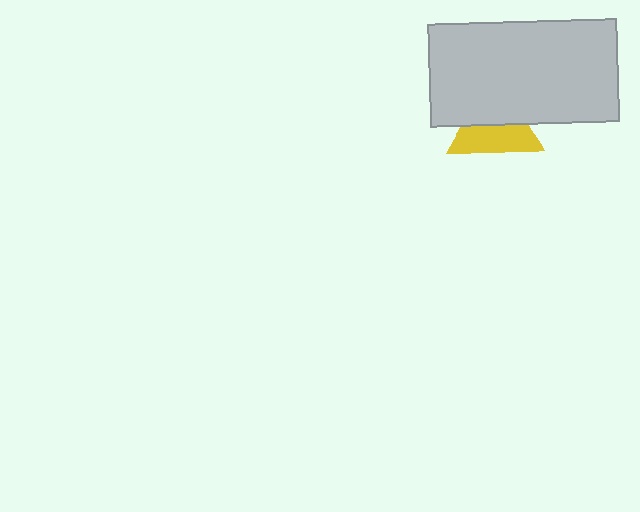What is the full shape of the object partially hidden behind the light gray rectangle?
The partially hidden object is a yellow triangle.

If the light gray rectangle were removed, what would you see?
You would see the complete yellow triangle.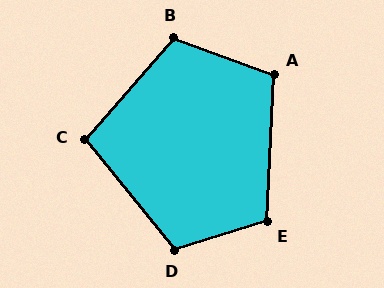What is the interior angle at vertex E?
Approximately 110 degrees (obtuse).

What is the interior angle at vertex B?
Approximately 111 degrees (obtuse).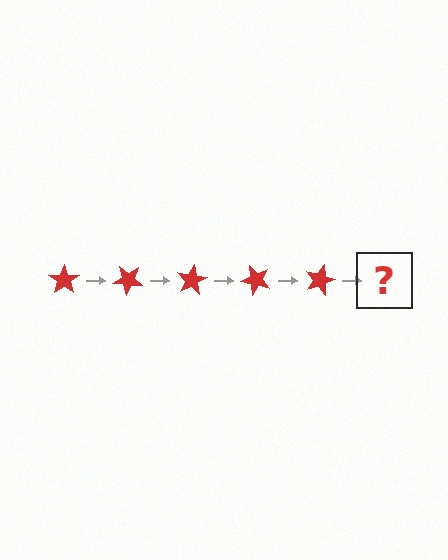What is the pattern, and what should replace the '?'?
The pattern is that the star rotates 40 degrees each step. The '?' should be a red star rotated 200 degrees.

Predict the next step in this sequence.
The next step is a red star rotated 200 degrees.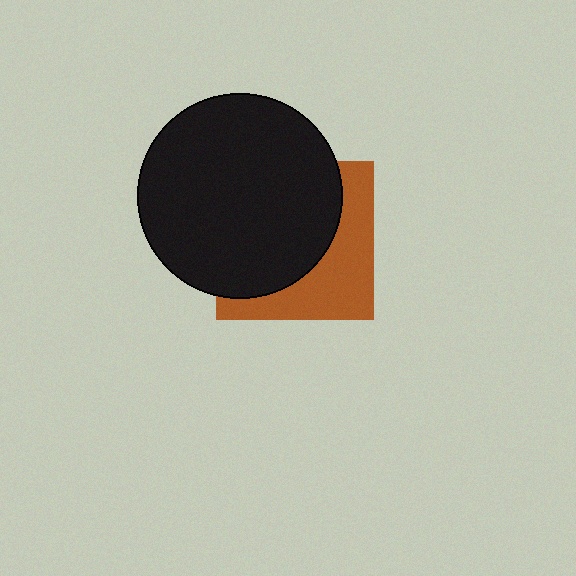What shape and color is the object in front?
The object in front is a black circle.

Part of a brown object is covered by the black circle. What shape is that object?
It is a square.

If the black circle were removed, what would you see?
You would see the complete brown square.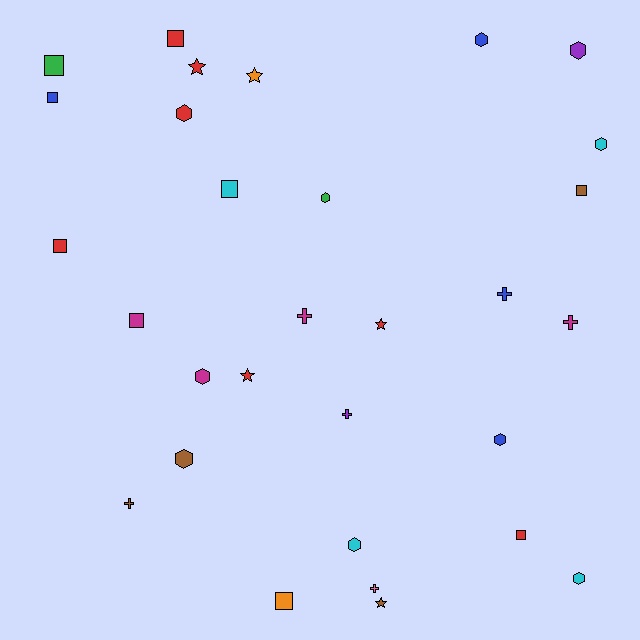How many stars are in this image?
There are 5 stars.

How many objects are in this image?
There are 30 objects.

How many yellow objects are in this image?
There are no yellow objects.